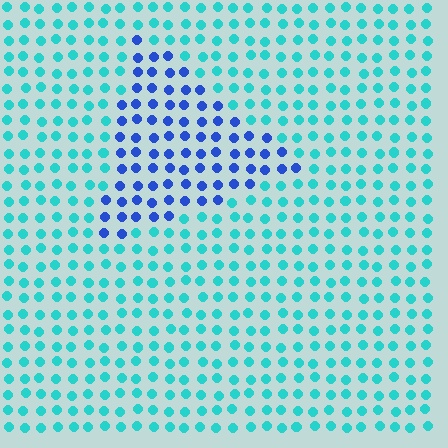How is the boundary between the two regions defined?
The boundary is defined purely by a slight shift in hue (about 50 degrees). Spacing, size, and orientation are identical on both sides.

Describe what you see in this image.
The image is filled with small cyan elements in a uniform arrangement. A triangle-shaped region is visible where the elements are tinted to a slightly different hue, forming a subtle color boundary.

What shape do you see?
I see a triangle.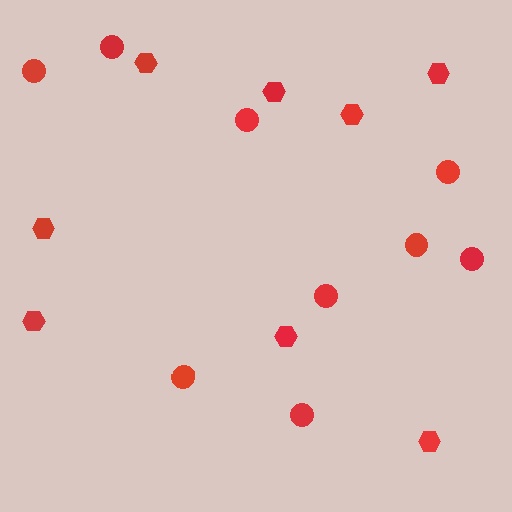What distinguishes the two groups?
There are 2 groups: one group of hexagons (8) and one group of circles (9).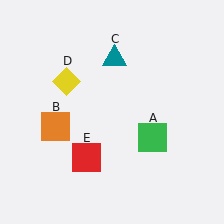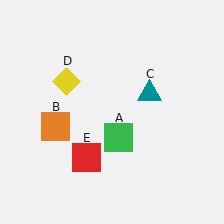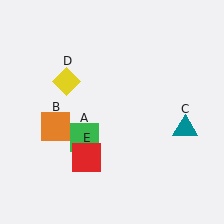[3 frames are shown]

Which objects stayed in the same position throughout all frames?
Orange square (object B) and yellow diamond (object D) and red square (object E) remained stationary.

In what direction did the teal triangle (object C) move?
The teal triangle (object C) moved down and to the right.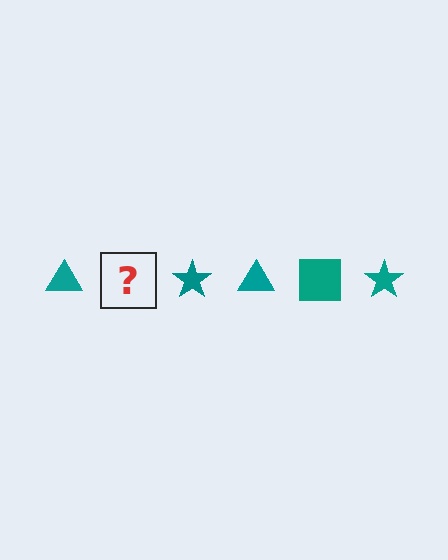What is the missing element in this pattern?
The missing element is a teal square.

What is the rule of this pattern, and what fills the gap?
The rule is that the pattern cycles through triangle, square, star shapes in teal. The gap should be filled with a teal square.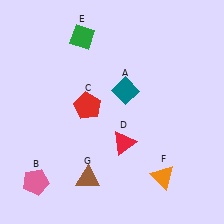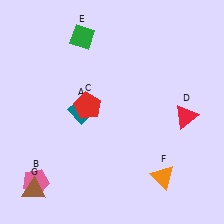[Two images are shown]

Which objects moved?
The objects that moved are: the teal diamond (A), the red triangle (D), the brown triangle (G).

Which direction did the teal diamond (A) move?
The teal diamond (A) moved left.